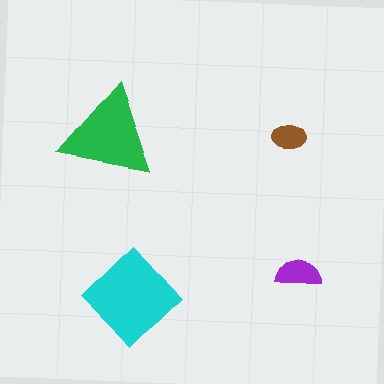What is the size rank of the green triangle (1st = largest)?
2nd.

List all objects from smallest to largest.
The brown ellipse, the purple semicircle, the green triangle, the cyan diamond.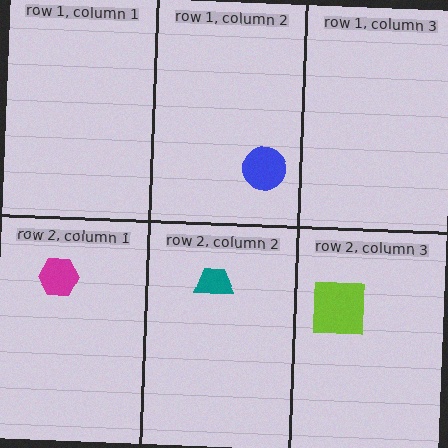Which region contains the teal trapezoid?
The row 2, column 2 region.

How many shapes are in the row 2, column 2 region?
1.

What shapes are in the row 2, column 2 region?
The teal trapezoid.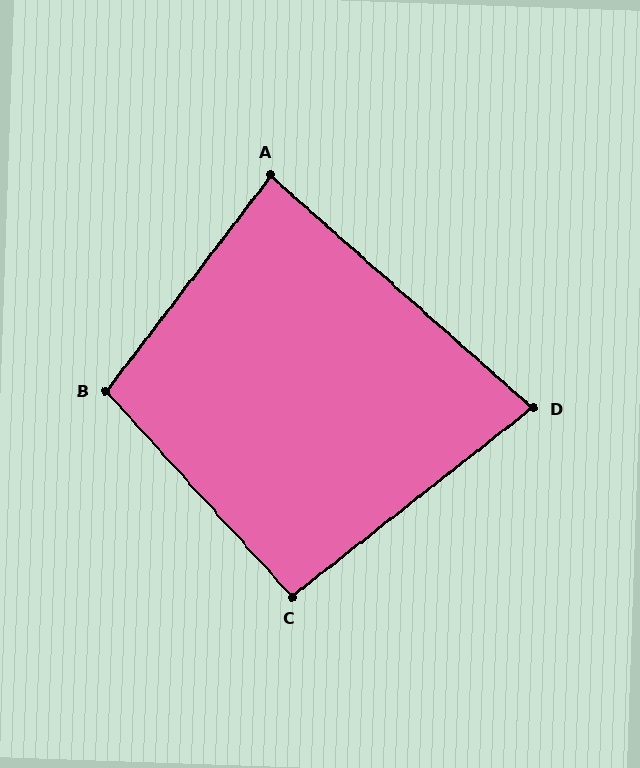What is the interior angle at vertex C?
Approximately 94 degrees (approximately right).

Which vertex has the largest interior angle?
B, at approximately 100 degrees.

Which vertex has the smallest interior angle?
D, at approximately 80 degrees.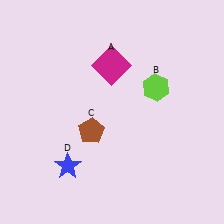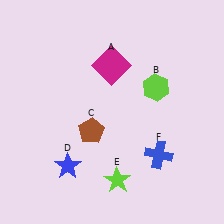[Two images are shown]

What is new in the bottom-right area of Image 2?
A blue cross (F) was added in the bottom-right area of Image 2.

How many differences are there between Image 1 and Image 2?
There are 2 differences between the two images.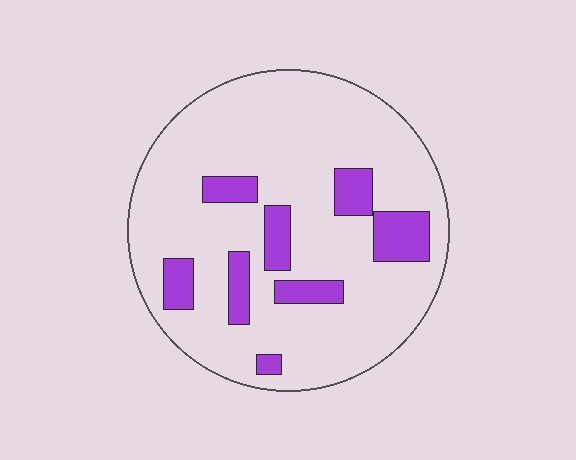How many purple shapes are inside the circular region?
8.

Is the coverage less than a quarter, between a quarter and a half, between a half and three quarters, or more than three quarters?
Less than a quarter.